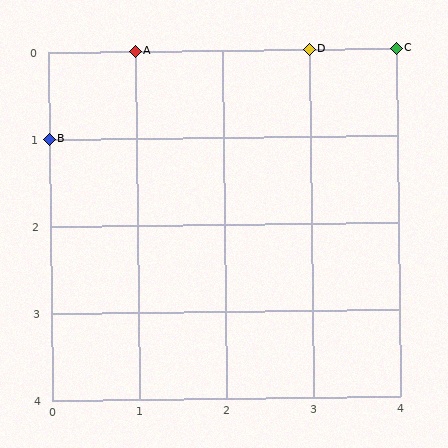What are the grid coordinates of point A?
Point A is at grid coordinates (1, 0).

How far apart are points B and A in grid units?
Points B and A are 1 column and 1 row apart (about 1.4 grid units diagonally).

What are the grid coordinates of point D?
Point D is at grid coordinates (3, 0).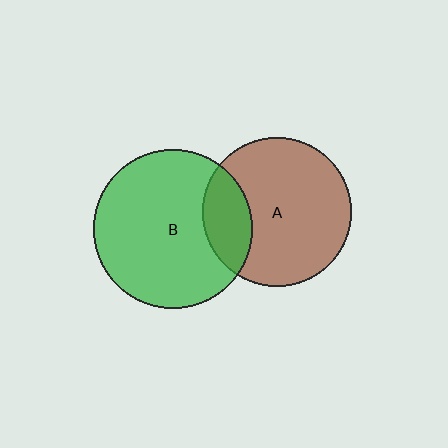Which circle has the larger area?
Circle B (green).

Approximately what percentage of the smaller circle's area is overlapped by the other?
Approximately 20%.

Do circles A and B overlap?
Yes.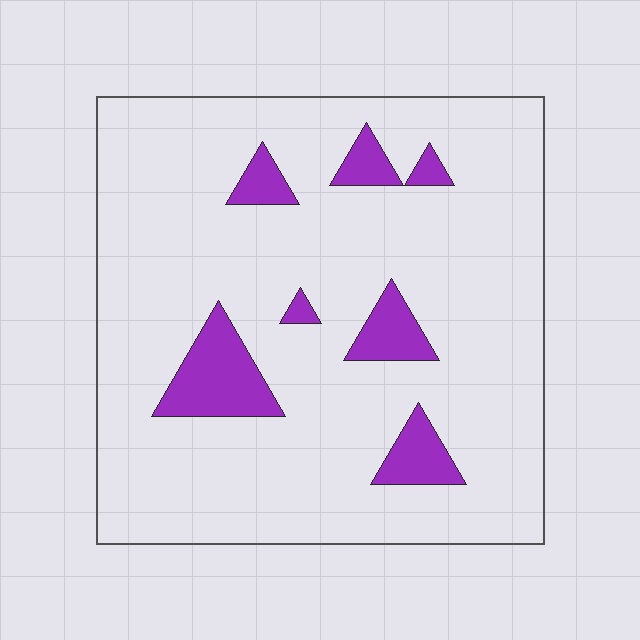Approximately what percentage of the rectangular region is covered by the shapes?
Approximately 10%.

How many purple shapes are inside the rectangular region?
7.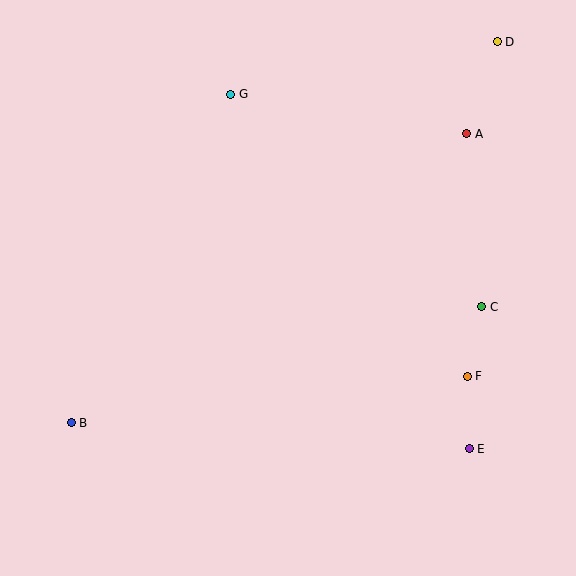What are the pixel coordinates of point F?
Point F is at (467, 376).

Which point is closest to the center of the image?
Point C at (482, 307) is closest to the center.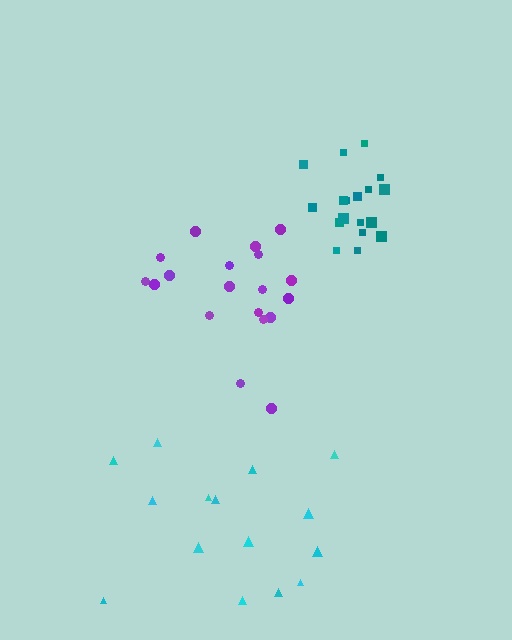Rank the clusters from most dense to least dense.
teal, purple, cyan.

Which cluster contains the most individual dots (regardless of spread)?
Purple (19).